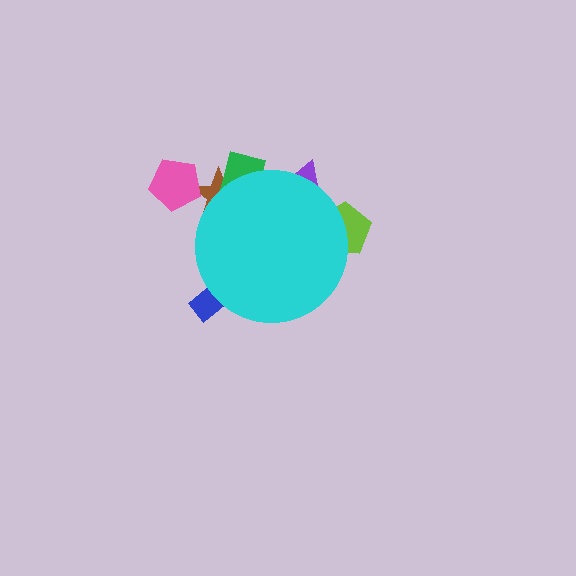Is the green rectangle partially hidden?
Yes, the green rectangle is partially hidden behind the cyan circle.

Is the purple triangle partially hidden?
Yes, the purple triangle is partially hidden behind the cyan circle.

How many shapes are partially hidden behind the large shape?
5 shapes are partially hidden.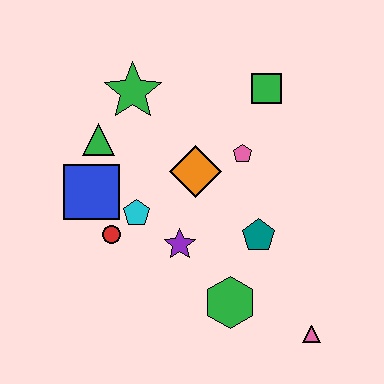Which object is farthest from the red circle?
The pink triangle is farthest from the red circle.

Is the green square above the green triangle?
Yes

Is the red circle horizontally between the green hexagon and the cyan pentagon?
No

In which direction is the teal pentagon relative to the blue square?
The teal pentagon is to the right of the blue square.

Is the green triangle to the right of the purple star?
No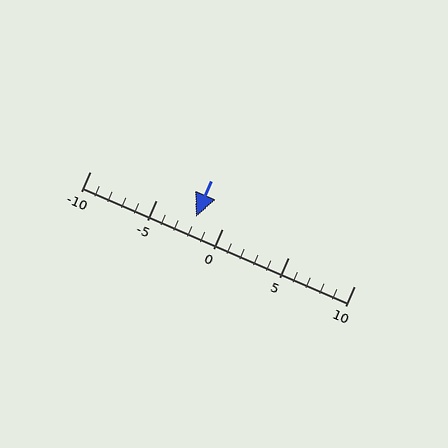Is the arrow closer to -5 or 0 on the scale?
The arrow is closer to 0.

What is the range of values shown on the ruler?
The ruler shows values from -10 to 10.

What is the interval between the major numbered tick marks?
The major tick marks are spaced 5 units apart.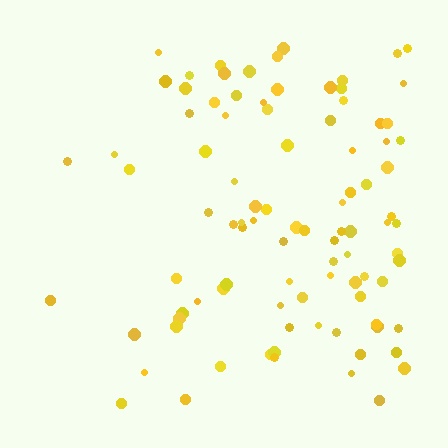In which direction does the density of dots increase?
From left to right, with the right side densest.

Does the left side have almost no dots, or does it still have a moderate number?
Still a moderate number, just noticeably fewer than the right.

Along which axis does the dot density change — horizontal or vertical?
Horizontal.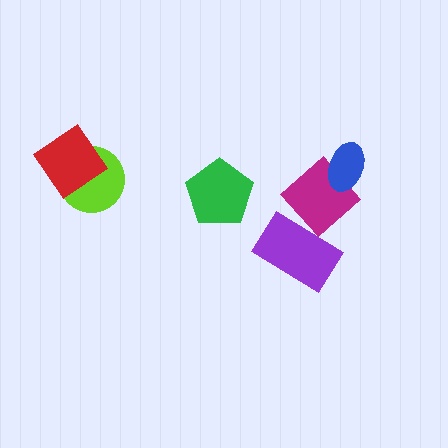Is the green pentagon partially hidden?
No, no other shape covers it.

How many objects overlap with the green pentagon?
0 objects overlap with the green pentagon.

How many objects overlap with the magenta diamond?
2 objects overlap with the magenta diamond.